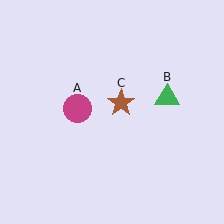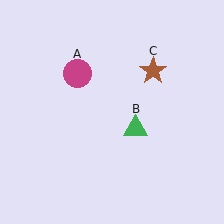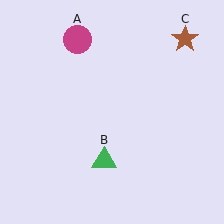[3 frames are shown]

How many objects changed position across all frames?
3 objects changed position: magenta circle (object A), green triangle (object B), brown star (object C).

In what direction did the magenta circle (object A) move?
The magenta circle (object A) moved up.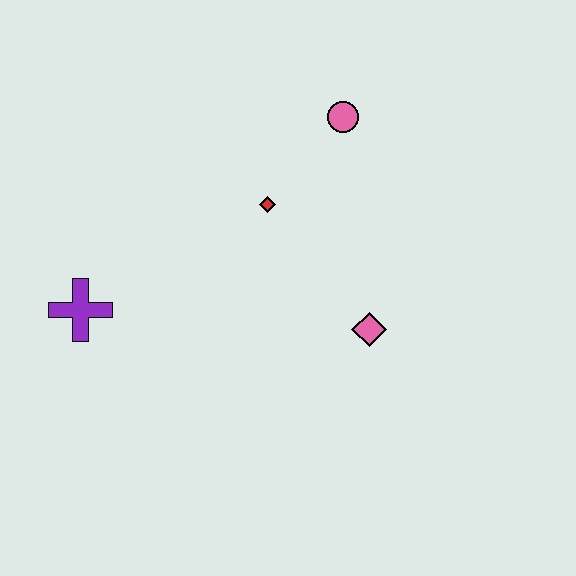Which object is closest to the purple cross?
The red diamond is closest to the purple cross.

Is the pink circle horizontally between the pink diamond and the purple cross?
Yes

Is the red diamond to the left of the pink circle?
Yes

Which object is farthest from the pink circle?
The purple cross is farthest from the pink circle.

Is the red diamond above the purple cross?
Yes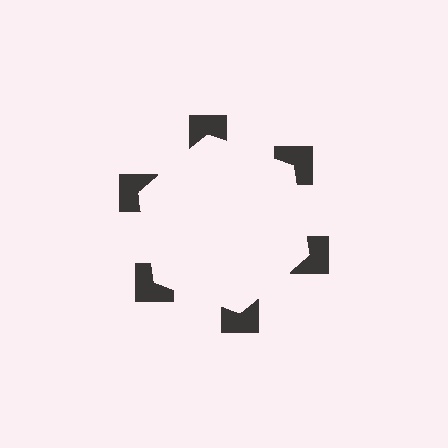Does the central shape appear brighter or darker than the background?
It typically appears slightly brighter than the background, even though no actual brightness change is drawn.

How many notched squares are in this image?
There are 6 — one at each vertex of the illusory hexagon.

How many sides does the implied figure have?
6 sides.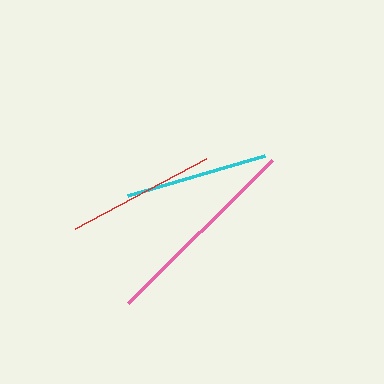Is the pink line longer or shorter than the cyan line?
The pink line is longer than the cyan line.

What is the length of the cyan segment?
The cyan segment is approximately 143 pixels long.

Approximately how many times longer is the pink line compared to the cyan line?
The pink line is approximately 1.4 times the length of the cyan line.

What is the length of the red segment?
The red segment is approximately 148 pixels long.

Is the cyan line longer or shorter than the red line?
The red line is longer than the cyan line.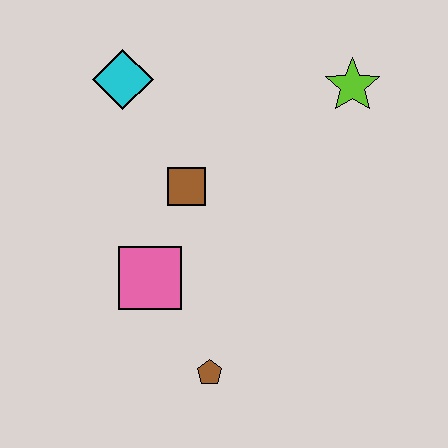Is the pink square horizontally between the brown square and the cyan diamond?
Yes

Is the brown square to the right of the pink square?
Yes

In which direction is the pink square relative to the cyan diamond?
The pink square is below the cyan diamond.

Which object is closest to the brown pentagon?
The pink square is closest to the brown pentagon.